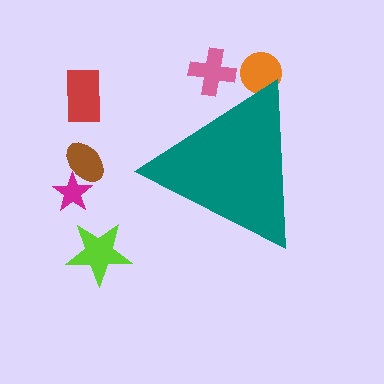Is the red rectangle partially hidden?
No, the red rectangle is fully visible.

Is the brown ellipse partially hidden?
No, the brown ellipse is fully visible.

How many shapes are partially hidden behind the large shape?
2 shapes are partially hidden.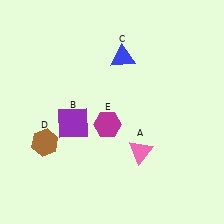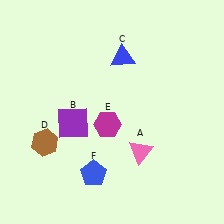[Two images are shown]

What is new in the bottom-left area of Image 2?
A blue pentagon (F) was added in the bottom-left area of Image 2.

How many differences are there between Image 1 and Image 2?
There is 1 difference between the two images.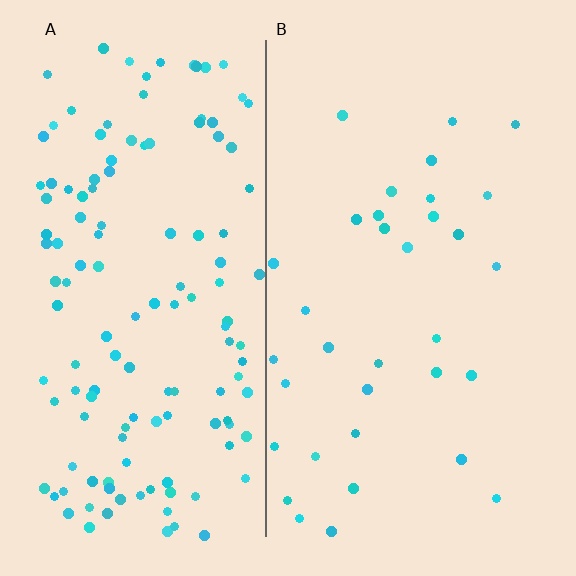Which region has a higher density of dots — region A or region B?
A (the left).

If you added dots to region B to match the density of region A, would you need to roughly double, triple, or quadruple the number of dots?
Approximately quadruple.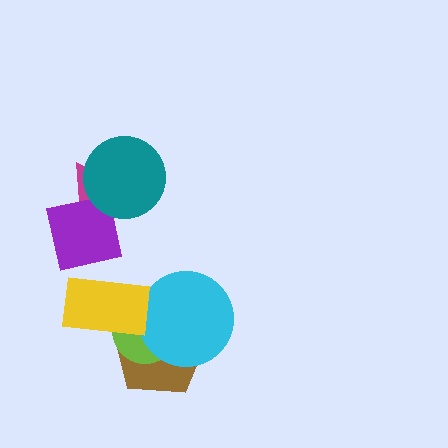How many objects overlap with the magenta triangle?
2 objects overlap with the magenta triangle.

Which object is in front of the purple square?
The teal circle is in front of the purple square.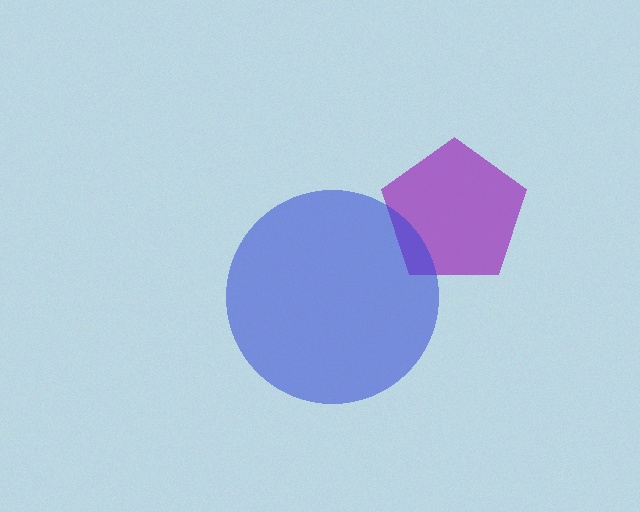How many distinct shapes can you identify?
There are 2 distinct shapes: a purple pentagon, a blue circle.